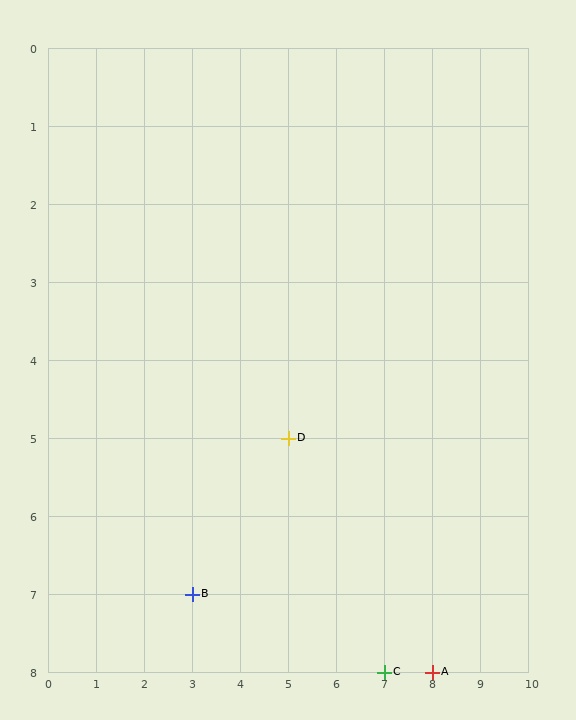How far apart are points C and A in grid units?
Points C and A are 1 column apart.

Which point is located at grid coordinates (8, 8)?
Point A is at (8, 8).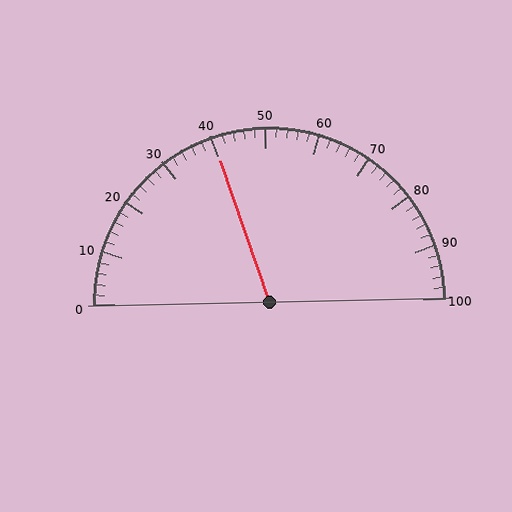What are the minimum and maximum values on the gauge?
The gauge ranges from 0 to 100.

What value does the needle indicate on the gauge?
The needle indicates approximately 40.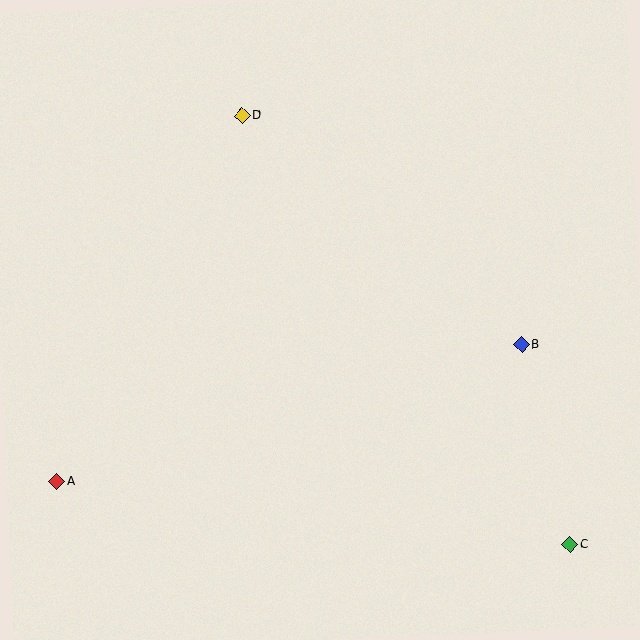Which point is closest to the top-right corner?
Point B is closest to the top-right corner.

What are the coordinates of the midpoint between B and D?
The midpoint between B and D is at (382, 230).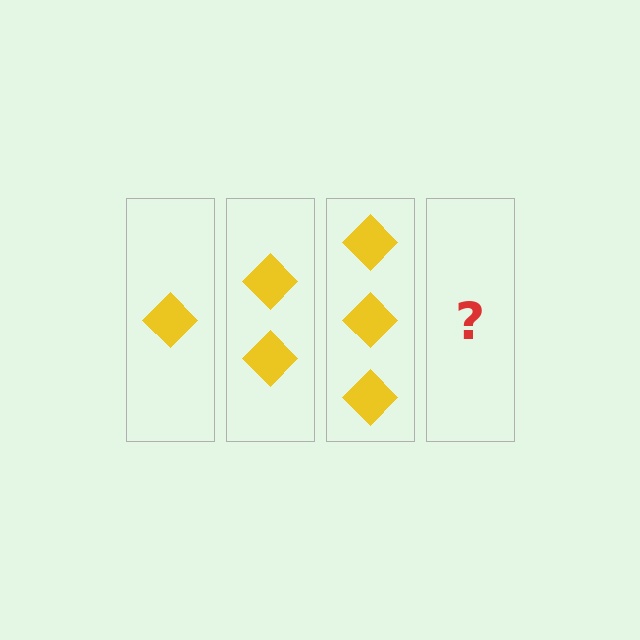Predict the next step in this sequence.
The next step is 4 diamonds.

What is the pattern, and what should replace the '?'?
The pattern is that each step adds one more diamond. The '?' should be 4 diamonds.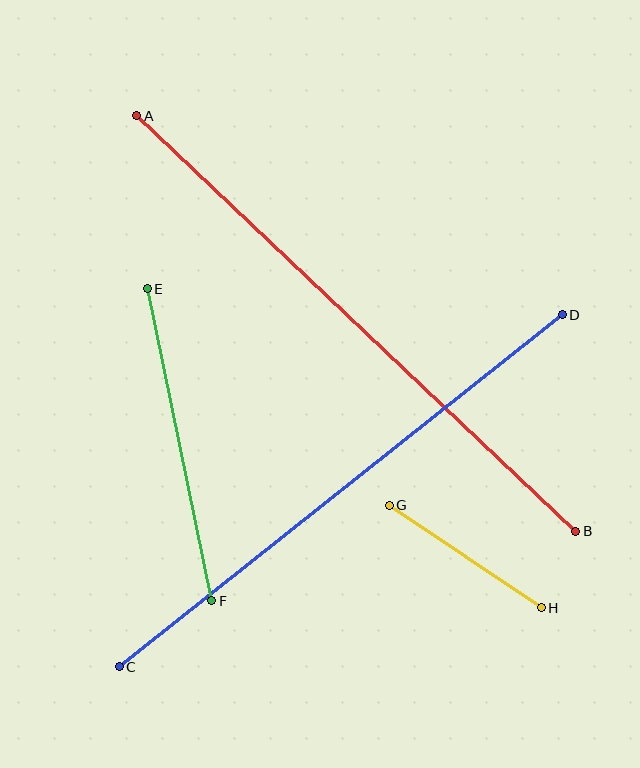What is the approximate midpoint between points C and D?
The midpoint is at approximately (341, 491) pixels.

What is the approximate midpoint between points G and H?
The midpoint is at approximately (465, 557) pixels.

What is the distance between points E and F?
The distance is approximately 319 pixels.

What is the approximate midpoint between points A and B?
The midpoint is at approximately (356, 323) pixels.